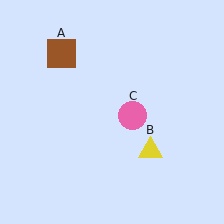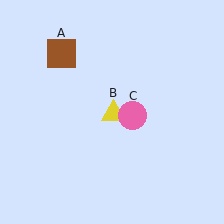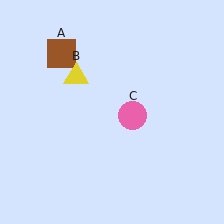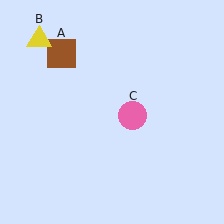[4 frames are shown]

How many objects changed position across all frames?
1 object changed position: yellow triangle (object B).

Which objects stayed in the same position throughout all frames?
Brown square (object A) and pink circle (object C) remained stationary.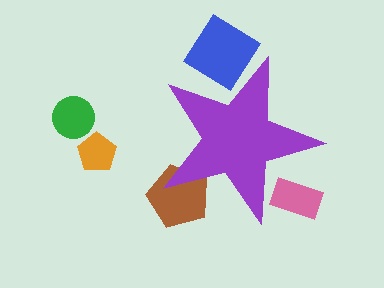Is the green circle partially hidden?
No, the green circle is fully visible.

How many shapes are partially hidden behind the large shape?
3 shapes are partially hidden.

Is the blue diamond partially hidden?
Yes, the blue diamond is partially hidden behind the purple star.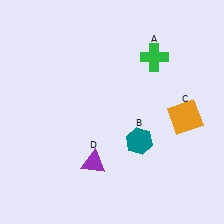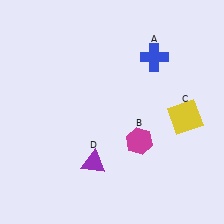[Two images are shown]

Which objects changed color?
A changed from green to blue. B changed from teal to magenta. C changed from orange to yellow.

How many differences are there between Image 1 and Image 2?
There are 3 differences between the two images.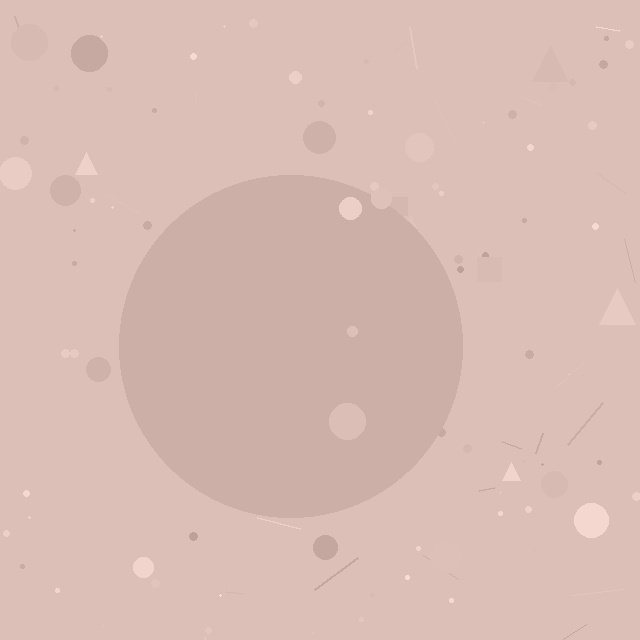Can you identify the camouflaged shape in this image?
The camouflaged shape is a circle.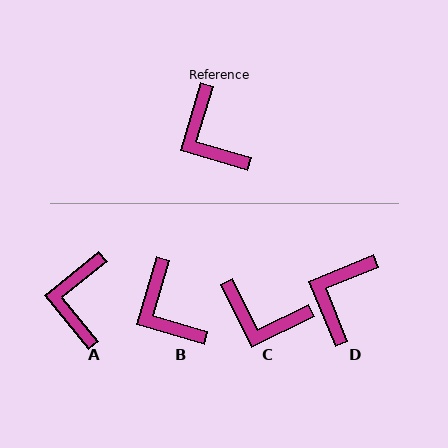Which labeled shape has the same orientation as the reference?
B.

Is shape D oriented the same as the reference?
No, it is off by about 51 degrees.